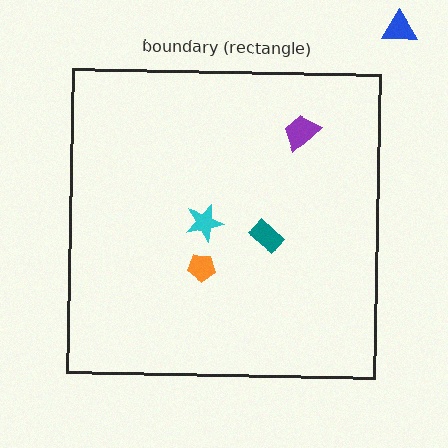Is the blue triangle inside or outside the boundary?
Outside.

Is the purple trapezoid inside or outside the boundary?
Inside.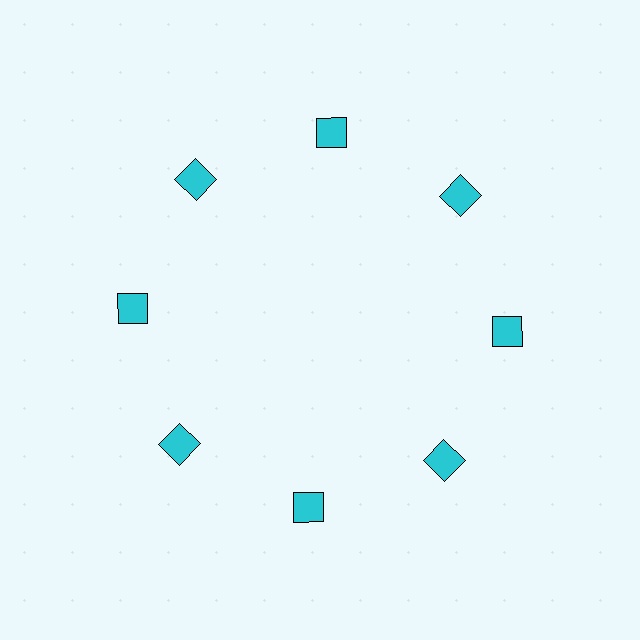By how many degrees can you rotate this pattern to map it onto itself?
The pattern maps onto itself every 45 degrees of rotation.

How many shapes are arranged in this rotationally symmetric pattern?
There are 8 shapes, arranged in 8 groups of 1.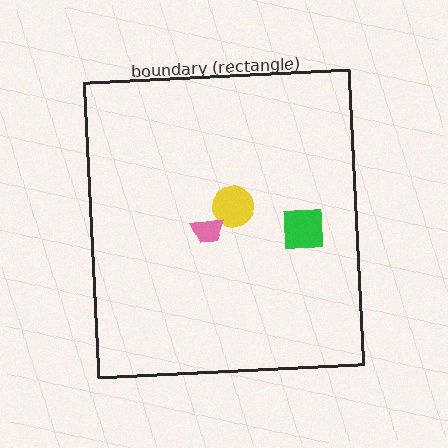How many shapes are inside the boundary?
3 inside, 0 outside.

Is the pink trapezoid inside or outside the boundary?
Inside.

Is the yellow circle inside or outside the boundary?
Inside.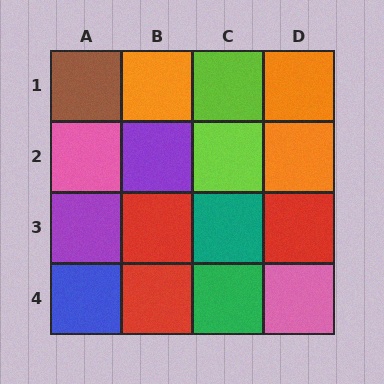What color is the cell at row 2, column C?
Lime.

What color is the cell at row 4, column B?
Red.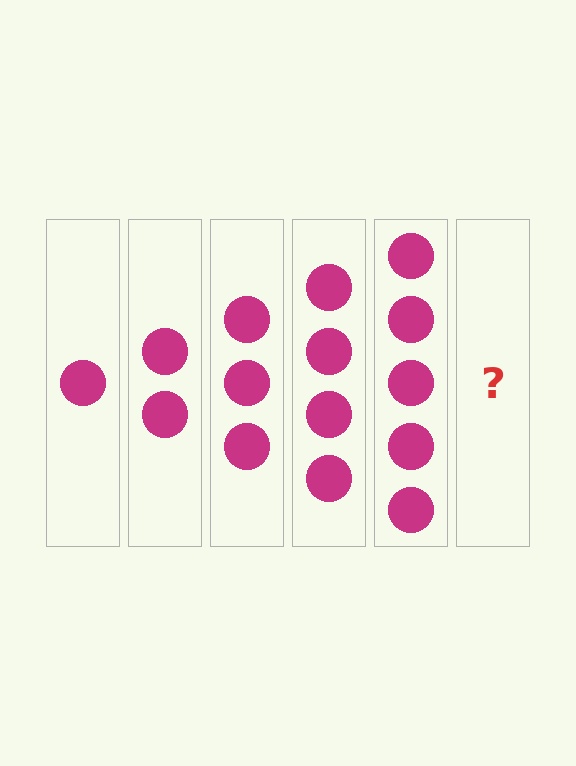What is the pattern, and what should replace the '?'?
The pattern is that each step adds one more circle. The '?' should be 6 circles.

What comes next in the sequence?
The next element should be 6 circles.